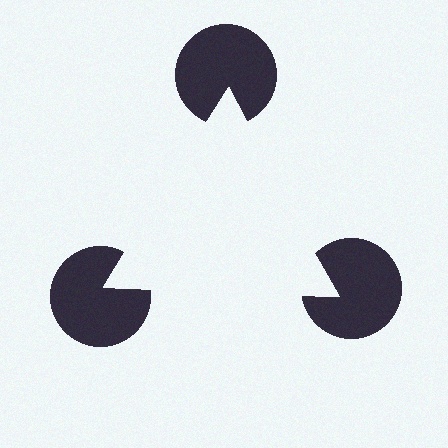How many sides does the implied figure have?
3 sides.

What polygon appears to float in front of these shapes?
An illusory triangle — its edges are inferred from the aligned wedge cuts in the pac-man discs, not physically drawn.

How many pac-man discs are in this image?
There are 3 — one at each vertex of the illusory triangle.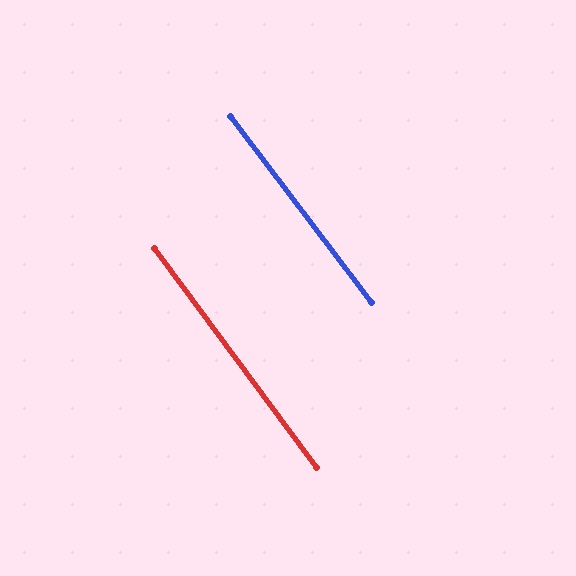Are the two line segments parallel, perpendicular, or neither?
Parallel — their directions differ by only 0.7°.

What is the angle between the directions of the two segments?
Approximately 1 degree.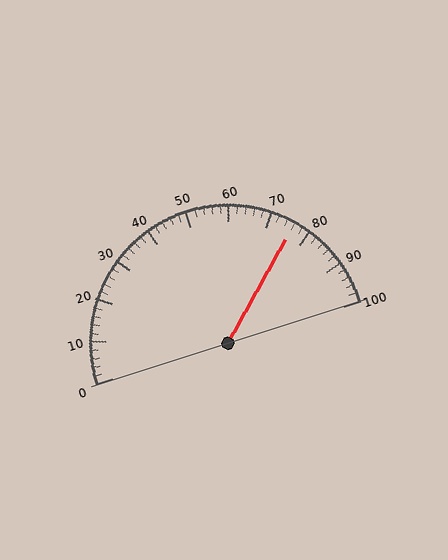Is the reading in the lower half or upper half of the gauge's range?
The reading is in the upper half of the range (0 to 100).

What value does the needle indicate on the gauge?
The needle indicates approximately 76.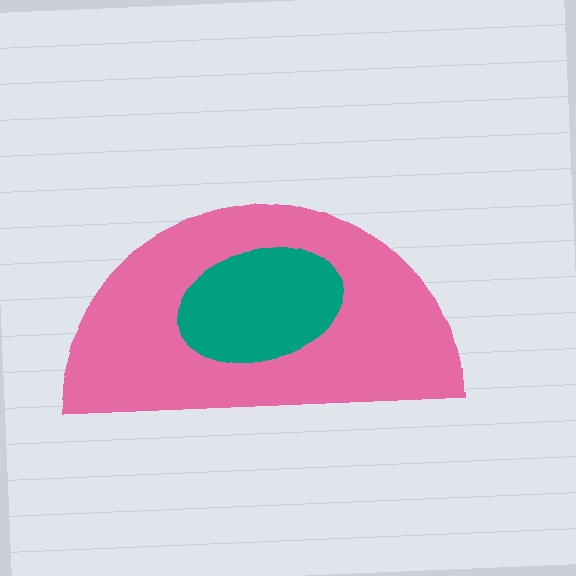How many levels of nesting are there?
2.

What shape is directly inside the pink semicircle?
The teal ellipse.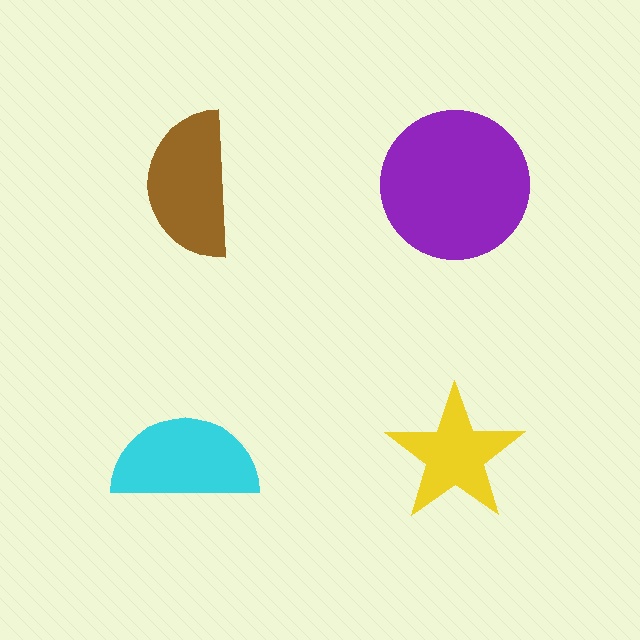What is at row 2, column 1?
A cyan semicircle.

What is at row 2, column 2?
A yellow star.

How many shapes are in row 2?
2 shapes.